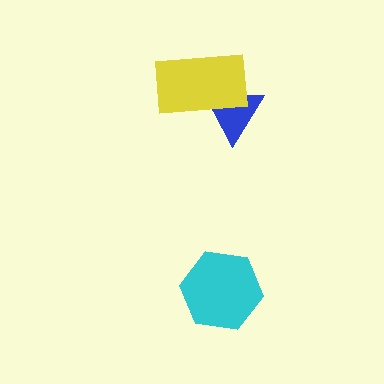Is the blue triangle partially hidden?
Yes, it is partially covered by another shape.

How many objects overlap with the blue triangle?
1 object overlaps with the blue triangle.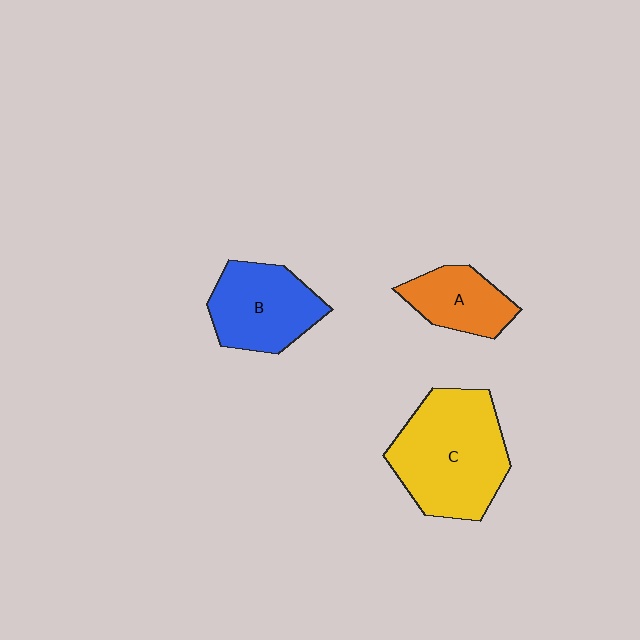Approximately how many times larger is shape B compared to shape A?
Approximately 1.4 times.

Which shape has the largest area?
Shape C (yellow).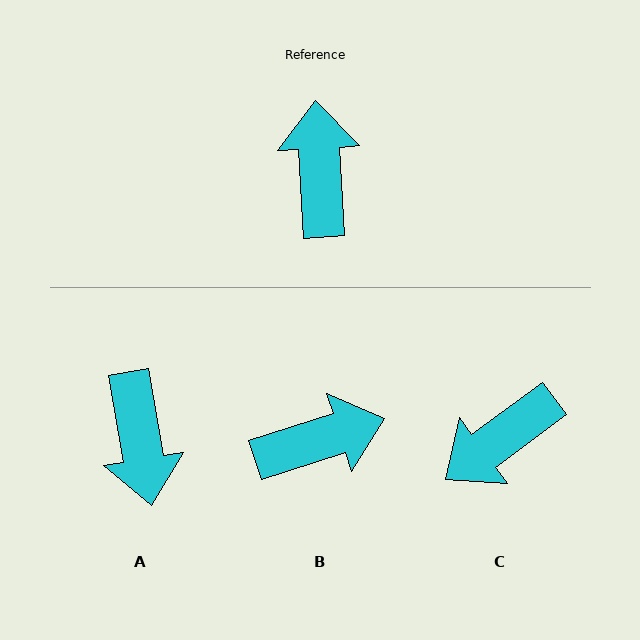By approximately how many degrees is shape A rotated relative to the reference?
Approximately 174 degrees clockwise.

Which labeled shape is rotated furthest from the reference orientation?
A, about 174 degrees away.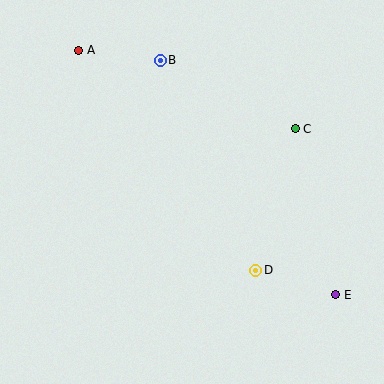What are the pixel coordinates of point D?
Point D is at (256, 270).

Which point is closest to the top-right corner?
Point C is closest to the top-right corner.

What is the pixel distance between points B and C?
The distance between B and C is 152 pixels.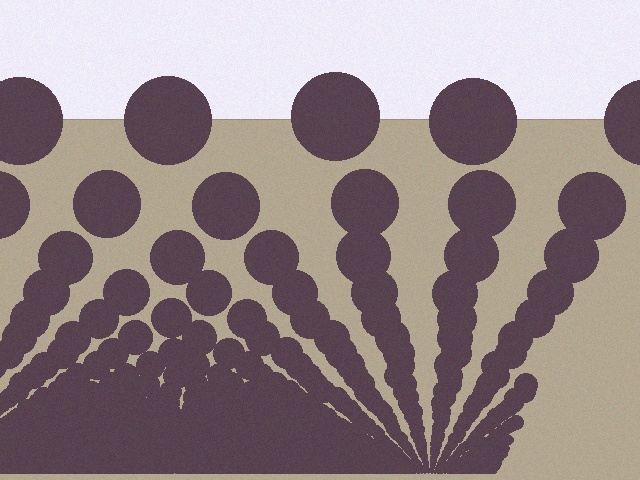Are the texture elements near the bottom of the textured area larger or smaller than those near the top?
Smaller. The gradient is inverted — elements near the bottom are smaller and denser.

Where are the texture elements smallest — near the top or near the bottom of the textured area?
Near the bottom.